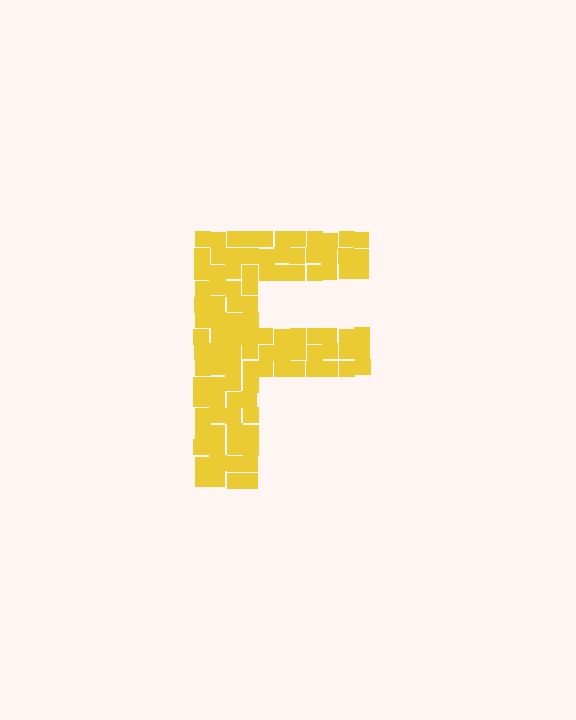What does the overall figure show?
The overall figure shows the letter F.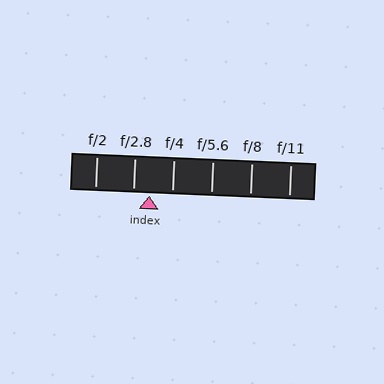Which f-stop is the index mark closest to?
The index mark is closest to f/2.8.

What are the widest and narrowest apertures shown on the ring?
The widest aperture shown is f/2 and the narrowest is f/11.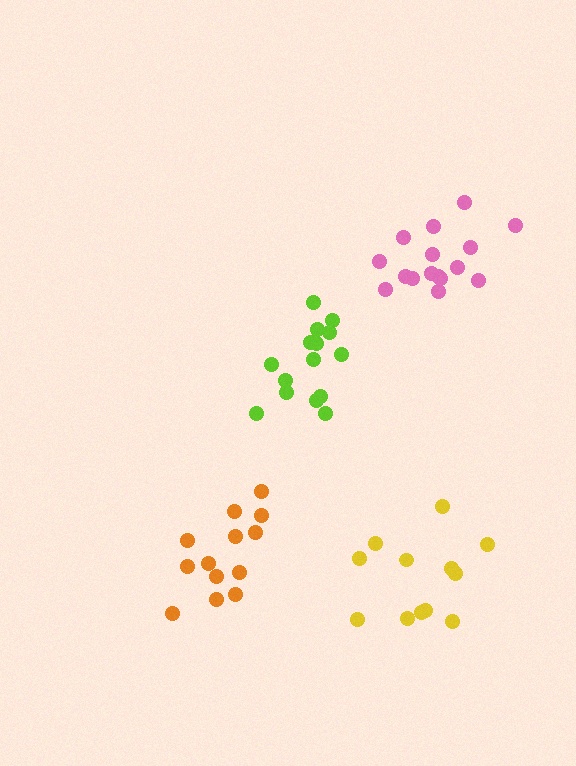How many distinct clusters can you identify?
There are 4 distinct clusters.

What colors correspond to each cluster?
The clusters are colored: orange, lime, pink, yellow.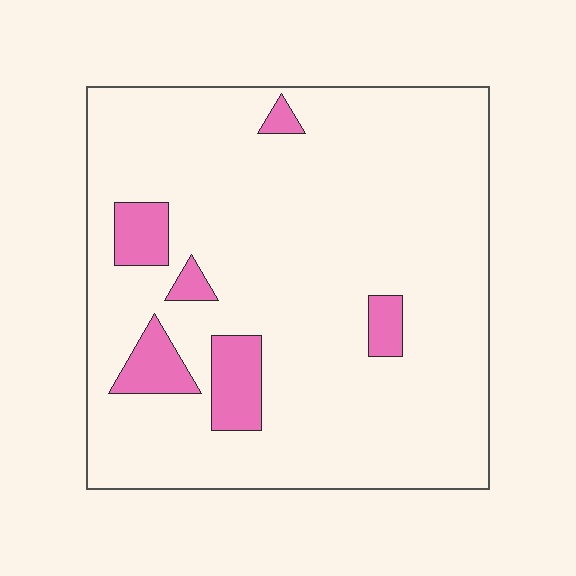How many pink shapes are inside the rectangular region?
6.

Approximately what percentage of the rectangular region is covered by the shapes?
Approximately 10%.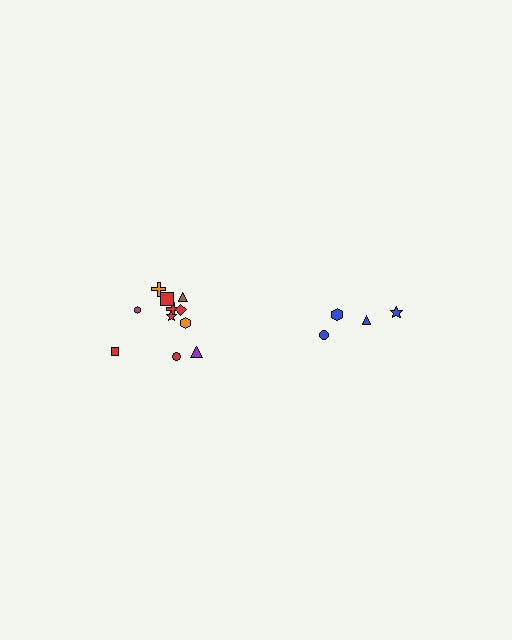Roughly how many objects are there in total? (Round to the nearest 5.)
Roughly 15 objects in total.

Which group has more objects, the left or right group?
The left group.